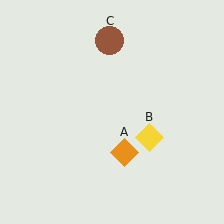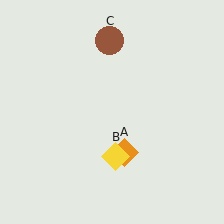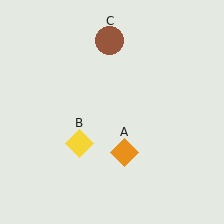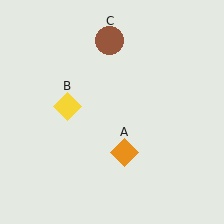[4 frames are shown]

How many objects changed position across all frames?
1 object changed position: yellow diamond (object B).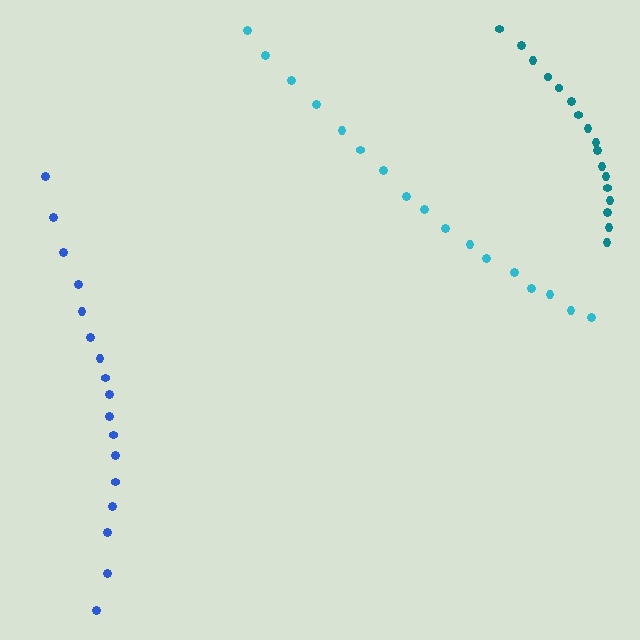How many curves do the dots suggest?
There are 3 distinct paths.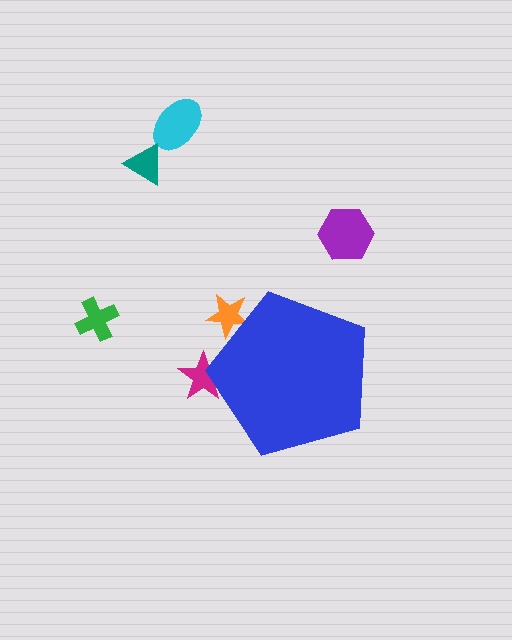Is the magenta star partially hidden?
Yes, the magenta star is partially hidden behind the blue pentagon.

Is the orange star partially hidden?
Yes, the orange star is partially hidden behind the blue pentagon.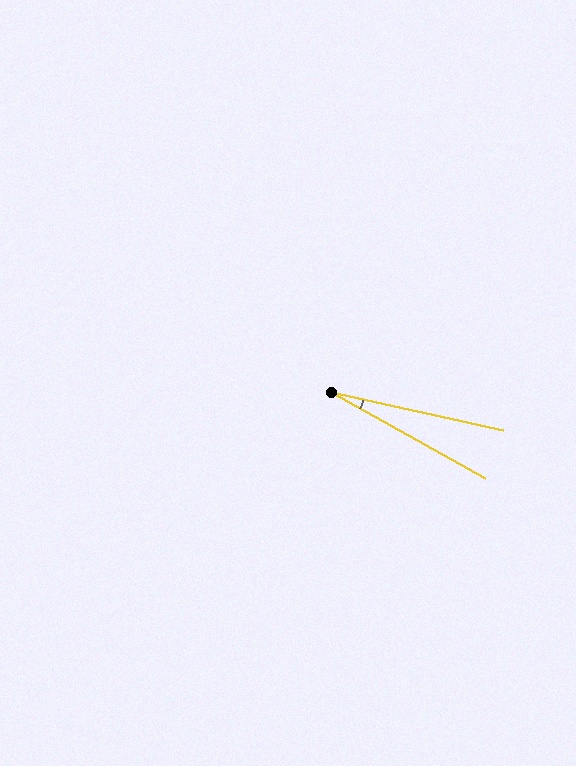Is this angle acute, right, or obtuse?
It is acute.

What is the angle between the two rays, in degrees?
Approximately 17 degrees.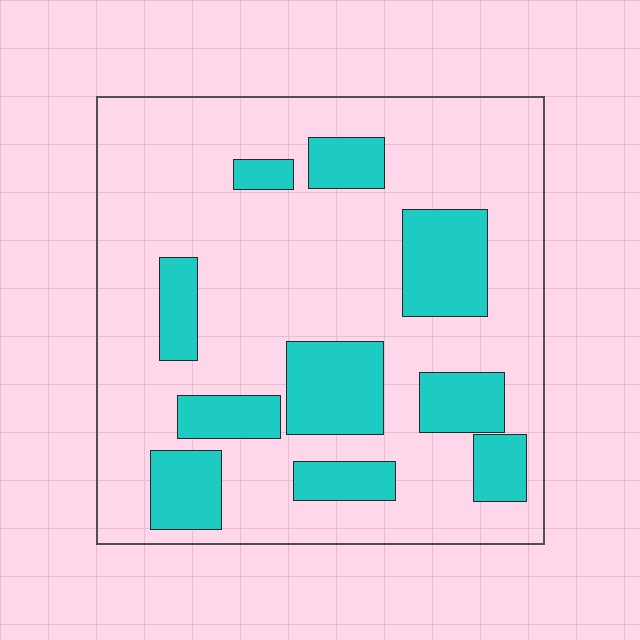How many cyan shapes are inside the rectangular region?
10.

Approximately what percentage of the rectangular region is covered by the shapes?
Approximately 25%.